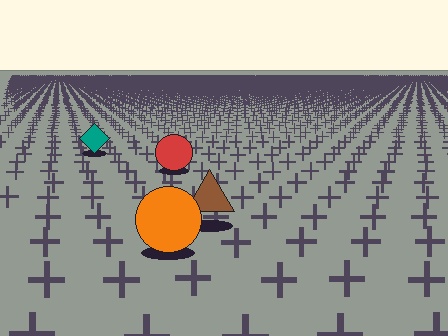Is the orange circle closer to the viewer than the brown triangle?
Yes. The orange circle is closer — you can tell from the texture gradient: the ground texture is coarser near it.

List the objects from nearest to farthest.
From nearest to farthest: the orange circle, the brown triangle, the red circle, the teal diamond.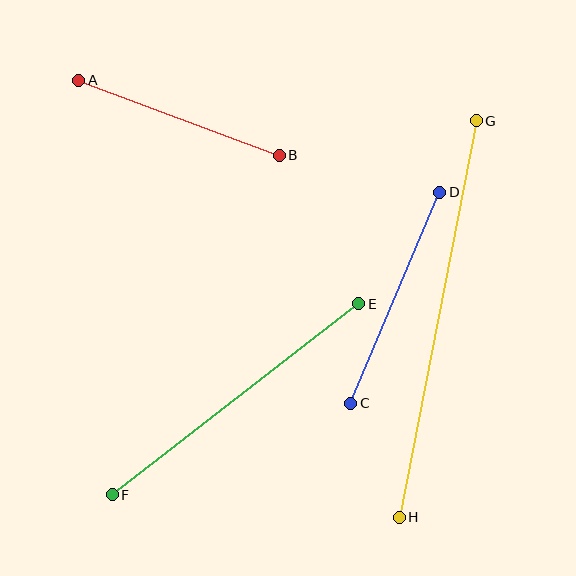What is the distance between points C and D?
The distance is approximately 229 pixels.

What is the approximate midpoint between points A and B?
The midpoint is at approximately (179, 118) pixels.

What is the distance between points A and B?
The distance is approximately 214 pixels.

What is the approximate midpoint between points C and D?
The midpoint is at approximately (395, 298) pixels.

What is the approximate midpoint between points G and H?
The midpoint is at approximately (438, 319) pixels.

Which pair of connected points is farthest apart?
Points G and H are farthest apart.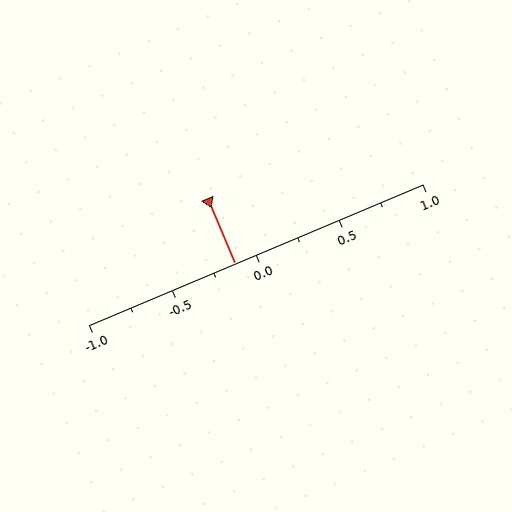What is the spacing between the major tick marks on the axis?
The major ticks are spaced 0.5 apart.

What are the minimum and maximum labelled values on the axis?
The axis runs from -1.0 to 1.0.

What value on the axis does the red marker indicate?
The marker indicates approximately -0.12.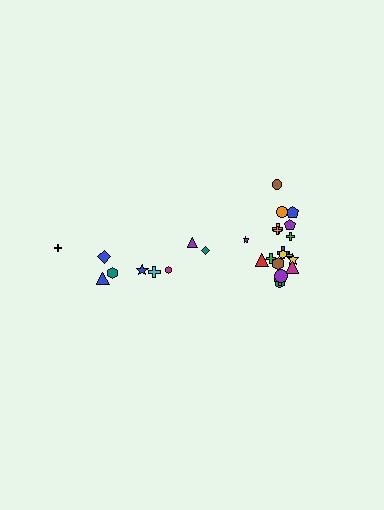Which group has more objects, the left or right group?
The right group.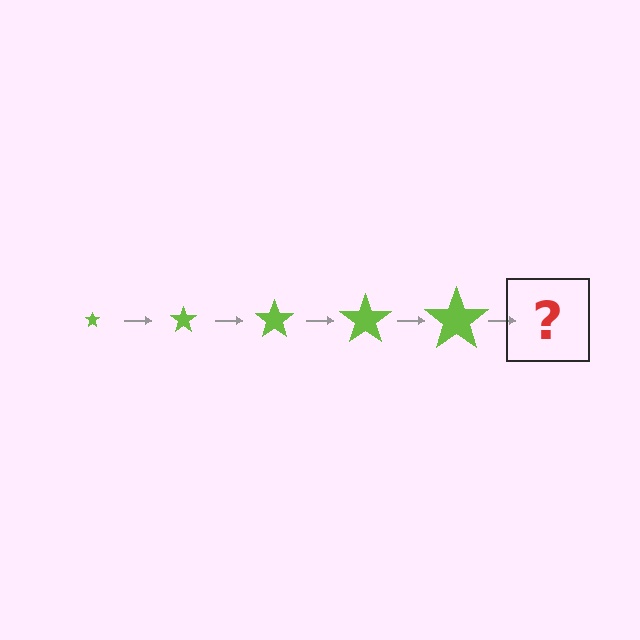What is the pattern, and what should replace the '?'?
The pattern is that the star gets progressively larger each step. The '?' should be a lime star, larger than the previous one.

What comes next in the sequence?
The next element should be a lime star, larger than the previous one.